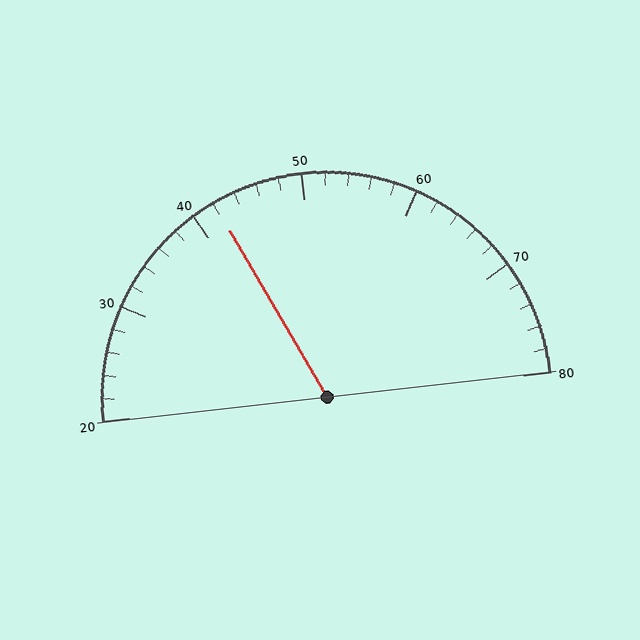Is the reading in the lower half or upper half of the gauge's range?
The reading is in the lower half of the range (20 to 80).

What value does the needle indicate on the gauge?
The needle indicates approximately 42.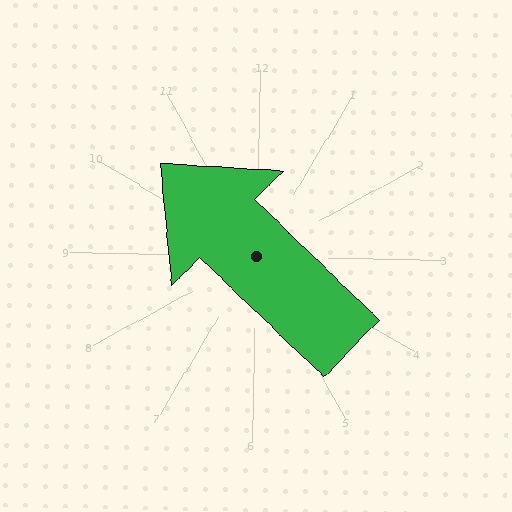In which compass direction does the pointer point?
Northwest.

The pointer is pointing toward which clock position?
Roughly 10 o'clock.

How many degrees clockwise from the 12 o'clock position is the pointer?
Approximately 313 degrees.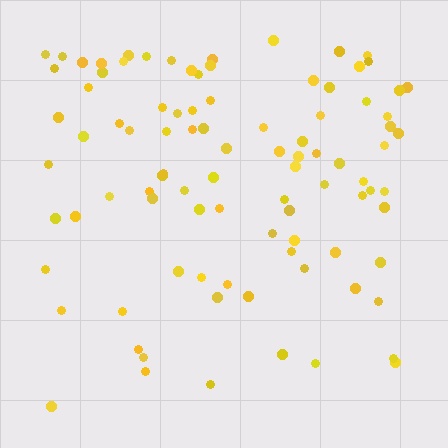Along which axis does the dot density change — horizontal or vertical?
Vertical.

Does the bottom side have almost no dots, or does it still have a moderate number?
Still a moderate number, just noticeably fewer than the top.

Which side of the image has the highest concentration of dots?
The top.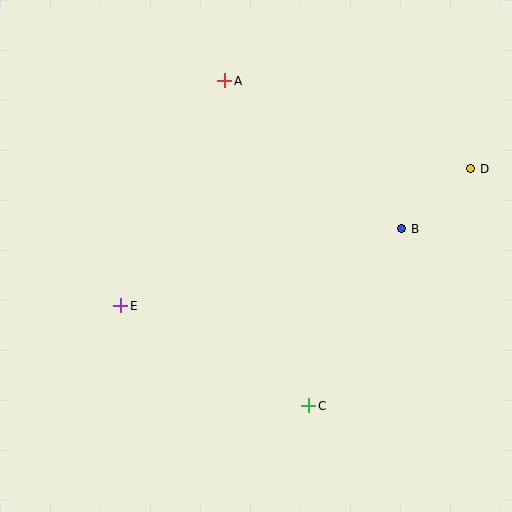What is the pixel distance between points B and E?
The distance between B and E is 291 pixels.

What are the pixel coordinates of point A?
Point A is at (225, 81).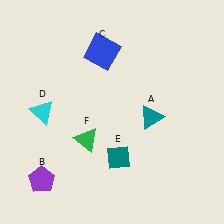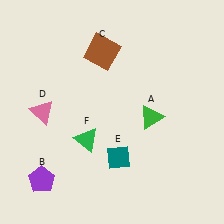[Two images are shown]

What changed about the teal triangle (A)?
In Image 1, A is teal. In Image 2, it changed to green.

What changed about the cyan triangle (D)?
In Image 1, D is cyan. In Image 2, it changed to pink.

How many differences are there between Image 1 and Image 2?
There are 3 differences between the two images.